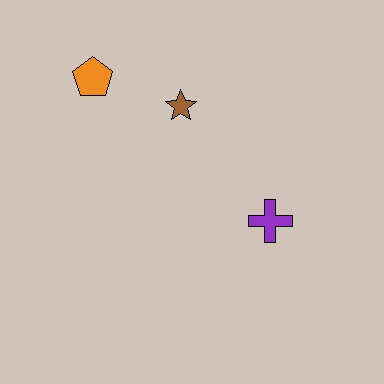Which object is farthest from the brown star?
The purple cross is farthest from the brown star.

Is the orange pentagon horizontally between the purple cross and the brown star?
No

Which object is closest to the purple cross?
The brown star is closest to the purple cross.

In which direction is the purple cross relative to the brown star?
The purple cross is below the brown star.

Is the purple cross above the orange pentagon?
No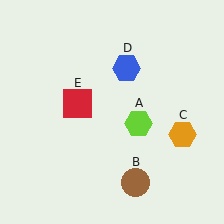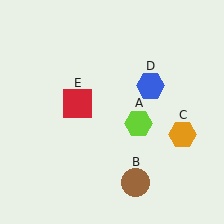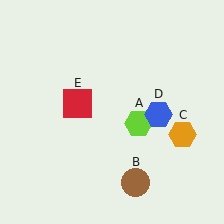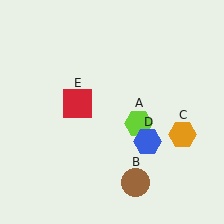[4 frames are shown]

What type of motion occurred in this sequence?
The blue hexagon (object D) rotated clockwise around the center of the scene.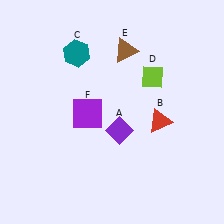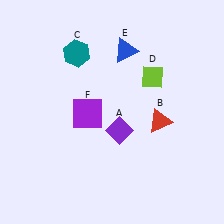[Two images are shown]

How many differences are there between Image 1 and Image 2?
There is 1 difference between the two images.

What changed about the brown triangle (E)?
In Image 1, E is brown. In Image 2, it changed to blue.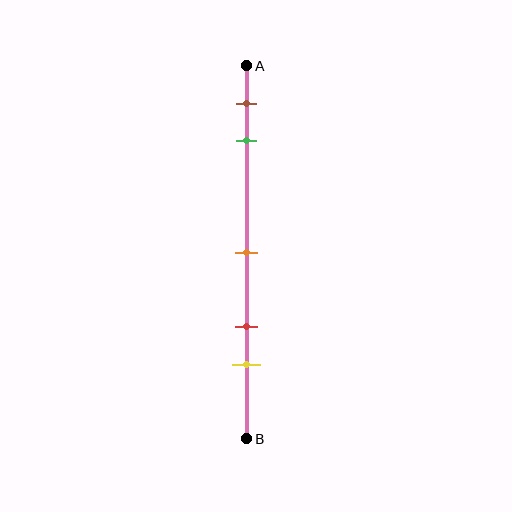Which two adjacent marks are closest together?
The brown and green marks are the closest adjacent pair.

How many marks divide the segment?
There are 5 marks dividing the segment.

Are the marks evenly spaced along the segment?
No, the marks are not evenly spaced.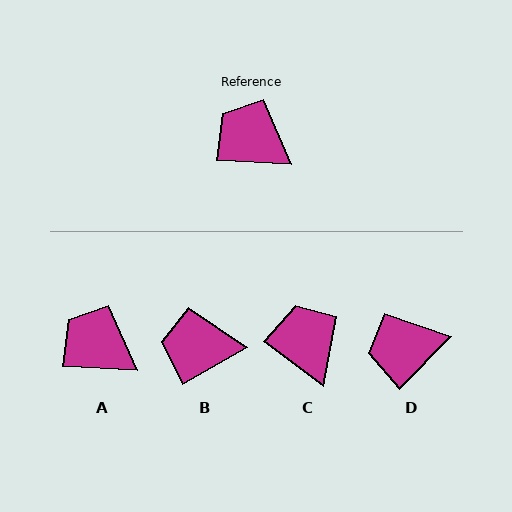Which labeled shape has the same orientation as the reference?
A.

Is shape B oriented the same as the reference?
No, it is off by about 33 degrees.